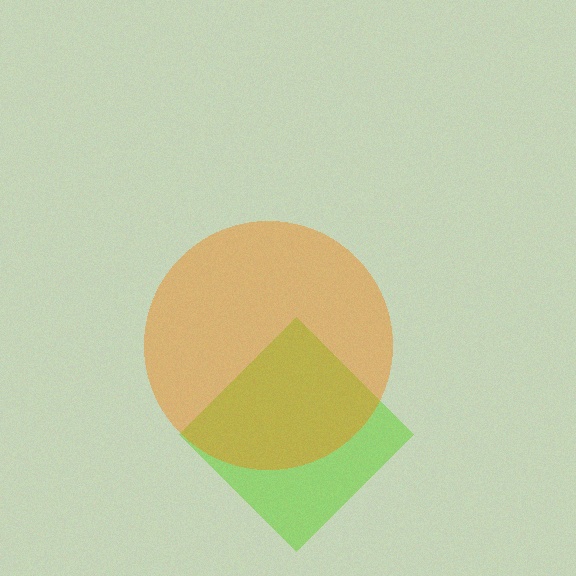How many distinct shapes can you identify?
There are 2 distinct shapes: a lime diamond, an orange circle.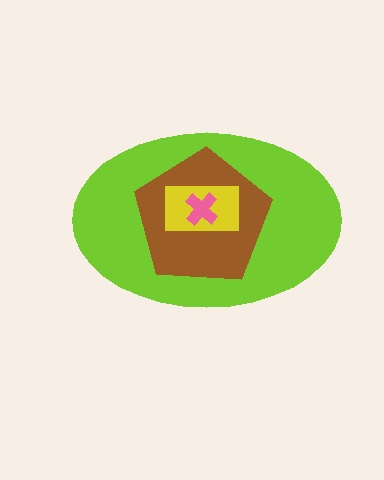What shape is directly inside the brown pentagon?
The yellow rectangle.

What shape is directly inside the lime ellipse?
The brown pentagon.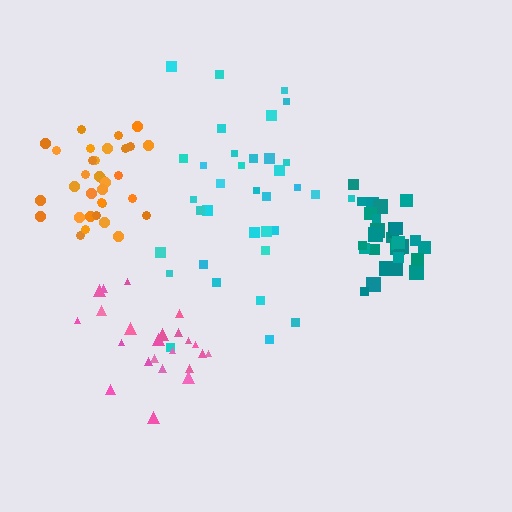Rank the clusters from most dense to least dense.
teal, orange, pink, cyan.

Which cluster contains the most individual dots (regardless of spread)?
Cyan (35).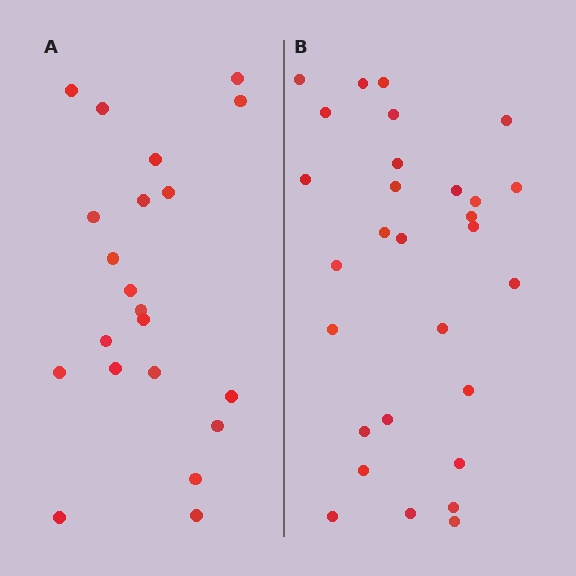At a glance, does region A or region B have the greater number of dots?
Region B (the right region) has more dots.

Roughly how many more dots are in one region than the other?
Region B has roughly 8 or so more dots than region A.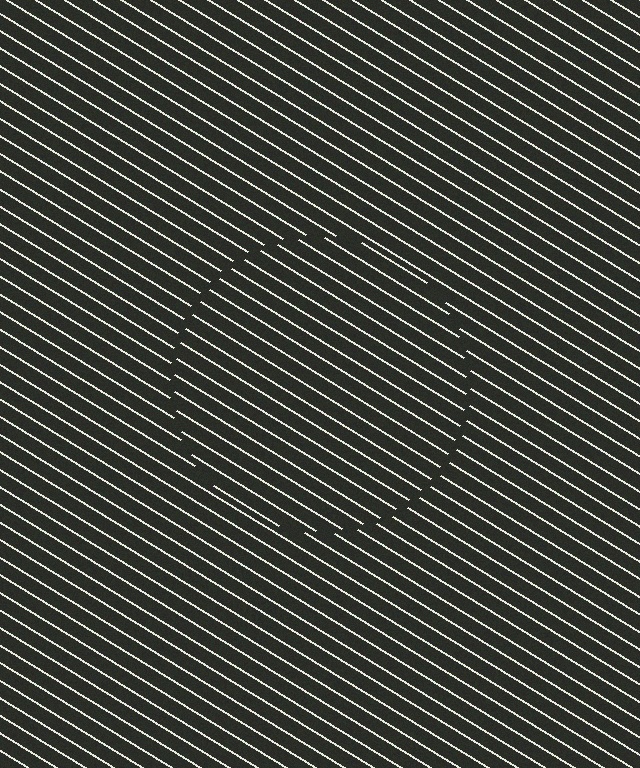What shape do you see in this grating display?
An illusory circle. The interior of the shape contains the same grating, shifted by half a period — the contour is defined by the phase discontinuity where line-ends from the inner and outer gratings abut.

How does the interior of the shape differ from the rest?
The interior of the shape contains the same grating, shifted by half a period — the contour is defined by the phase discontinuity where line-ends from the inner and outer gratings abut.